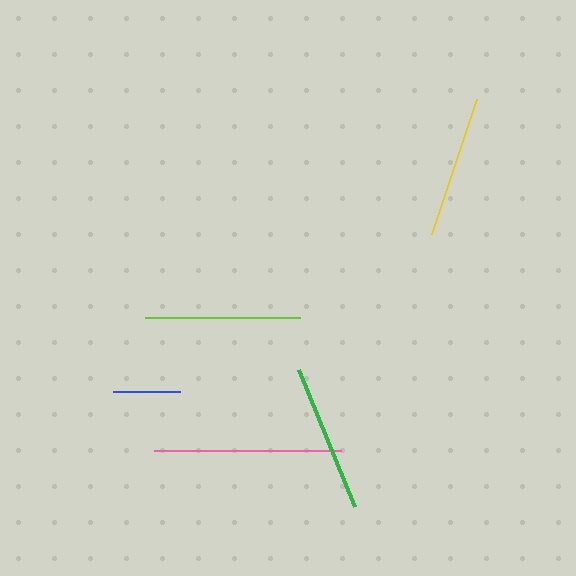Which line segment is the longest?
The pink line is the longest at approximately 187 pixels.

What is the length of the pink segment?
The pink segment is approximately 187 pixels long.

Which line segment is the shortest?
The blue line is the shortest at approximately 67 pixels.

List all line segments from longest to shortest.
From longest to shortest: pink, lime, green, yellow, blue.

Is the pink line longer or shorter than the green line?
The pink line is longer than the green line.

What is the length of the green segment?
The green segment is approximately 148 pixels long.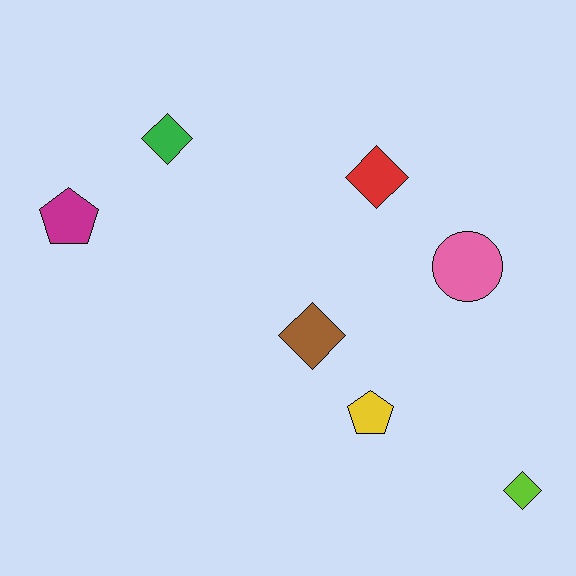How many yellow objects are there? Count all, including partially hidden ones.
There is 1 yellow object.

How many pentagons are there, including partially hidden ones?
There are 2 pentagons.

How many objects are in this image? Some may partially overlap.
There are 7 objects.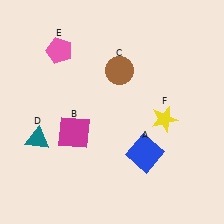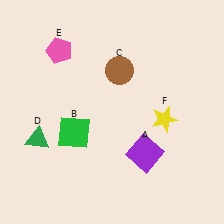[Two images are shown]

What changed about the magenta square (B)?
In Image 1, B is magenta. In Image 2, it changed to green.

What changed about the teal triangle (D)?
In Image 1, D is teal. In Image 2, it changed to green.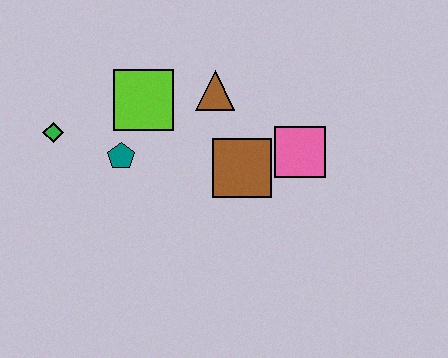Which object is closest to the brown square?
The pink square is closest to the brown square.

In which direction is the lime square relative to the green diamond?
The lime square is to the right of the green diamond.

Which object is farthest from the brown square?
The green diamond is farthest from the brown square.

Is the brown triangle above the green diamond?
Yes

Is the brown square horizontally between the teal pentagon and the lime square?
No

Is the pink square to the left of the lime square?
No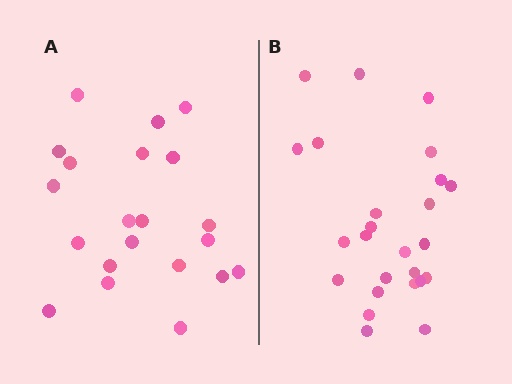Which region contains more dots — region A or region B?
Region B (the right region) has more dots.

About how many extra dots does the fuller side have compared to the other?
Region B has about 4 more dots than region A.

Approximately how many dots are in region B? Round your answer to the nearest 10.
About 20 dots. (The exact count is 25, which rounds to 20.)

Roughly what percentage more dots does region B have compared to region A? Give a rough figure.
About 20% more.